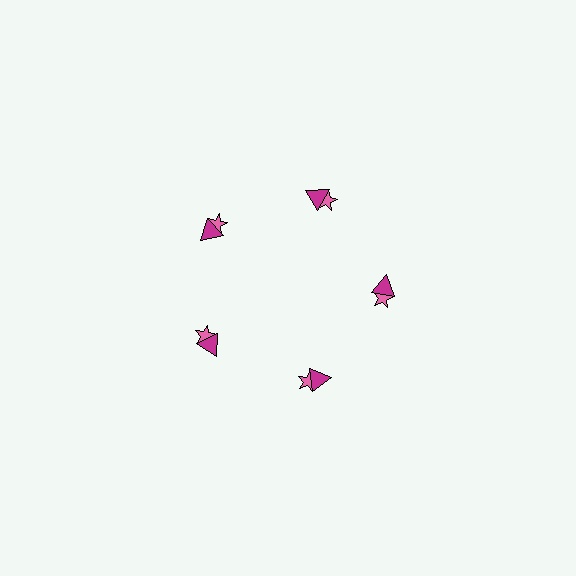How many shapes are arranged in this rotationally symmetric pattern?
There are 10 shapes, arranged in 5 groups of 2.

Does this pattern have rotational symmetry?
Yes, this pattern has 5-fold rotational symmetry. It looks the same after rotating 72 degrees around the center.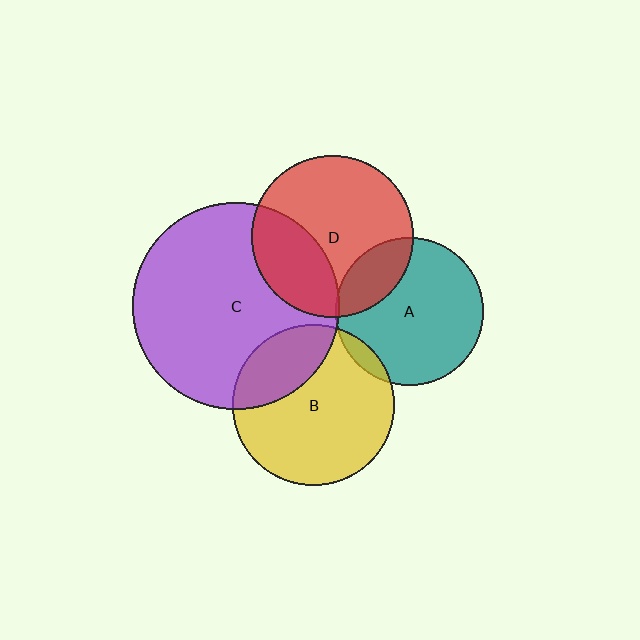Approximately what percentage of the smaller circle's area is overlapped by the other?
Approximately 5%.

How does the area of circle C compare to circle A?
Approximately 1.9 times.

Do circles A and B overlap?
Yes.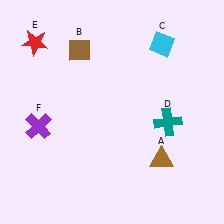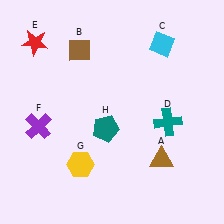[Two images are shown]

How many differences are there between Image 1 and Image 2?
There are 2 differences between the two images.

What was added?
A yellow hexagon (G), a teal pentagon (H) were added in Image 2.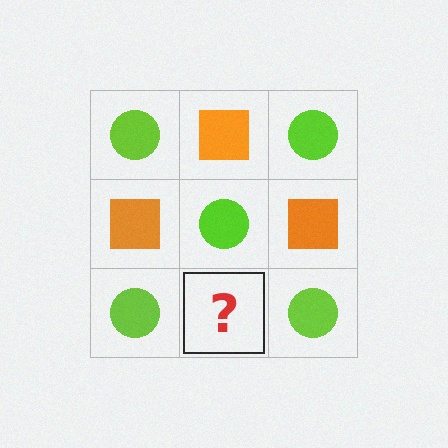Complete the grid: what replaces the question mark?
The question mark should be replaced with an orange square.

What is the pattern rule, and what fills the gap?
The rule is that it alternates lime circle and orange square in a checkerboard pattern. The gap should be filled with an orange square.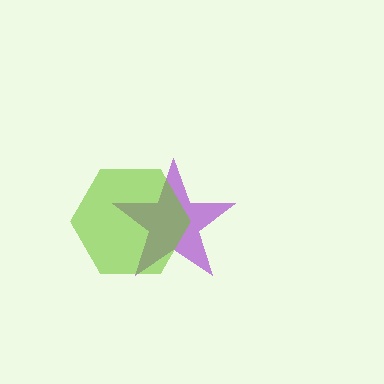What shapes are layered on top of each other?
The layered shapes are: a purple star, a lime hexagon.